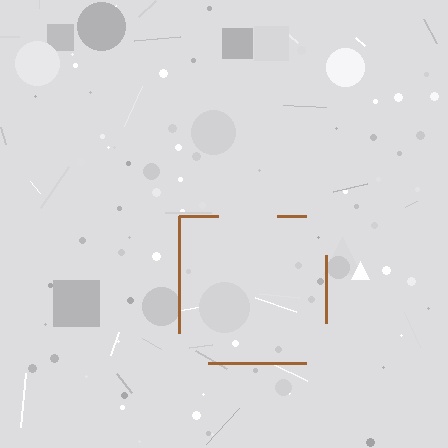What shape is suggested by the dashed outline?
The dashed outline suggests a square.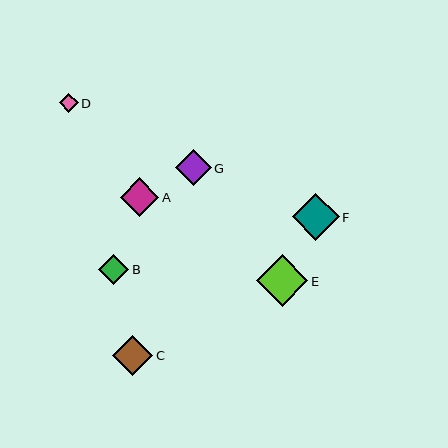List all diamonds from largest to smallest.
From largest to smallest: E, F, C, A, G, B, D.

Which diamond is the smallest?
Diamond D is the smallest with a size of approximately 19 pixels.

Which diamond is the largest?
Diamond E is the largest with a size of approximately 51 pixels.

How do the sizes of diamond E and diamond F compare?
Diamond E and diamond F are approximately the same size.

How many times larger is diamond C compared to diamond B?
Diamond C is approximately 1.3 times the size of diamond B.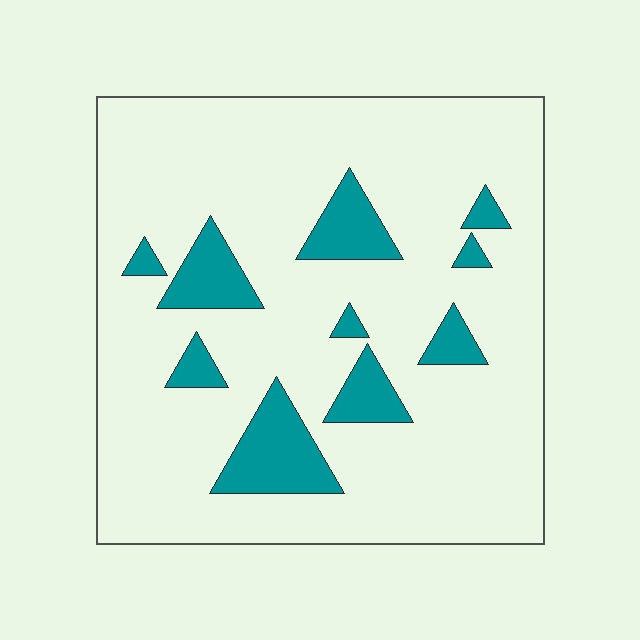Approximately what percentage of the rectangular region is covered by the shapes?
Approximately 15%.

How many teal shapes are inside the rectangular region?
10.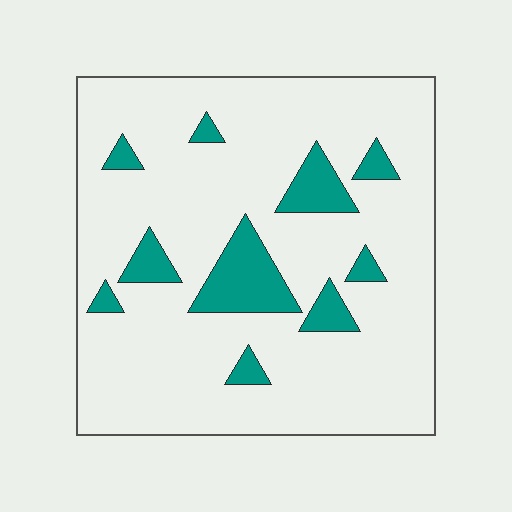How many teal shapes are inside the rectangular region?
10.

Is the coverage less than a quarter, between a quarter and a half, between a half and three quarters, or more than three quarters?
Less than a quarter.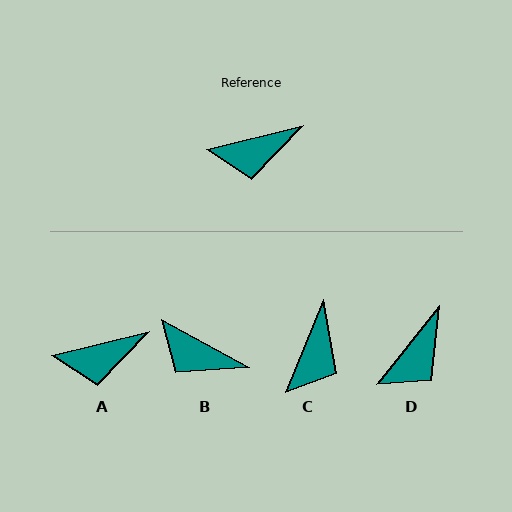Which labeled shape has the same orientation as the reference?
A.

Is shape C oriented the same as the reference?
No, it is off by about 54 degrees.